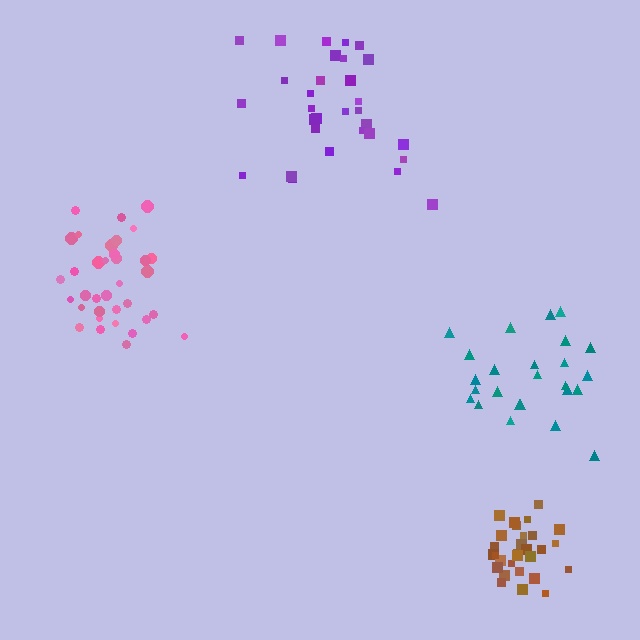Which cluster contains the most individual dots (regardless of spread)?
Pink (35).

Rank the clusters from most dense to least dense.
brown, pink, teal, purple.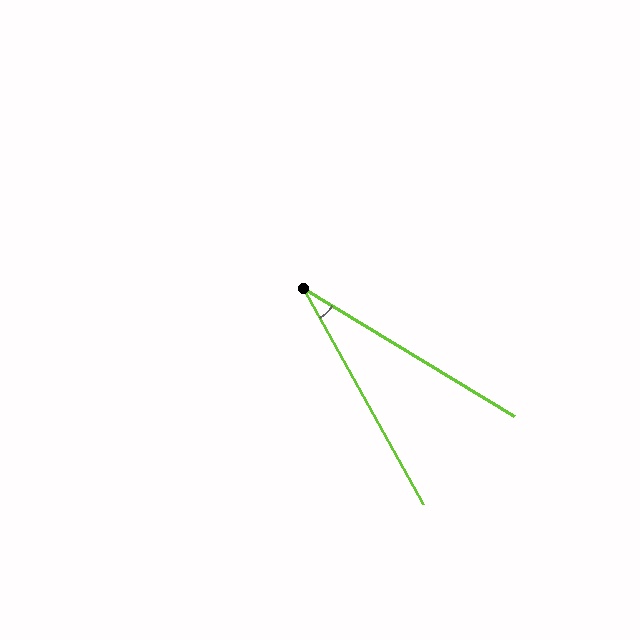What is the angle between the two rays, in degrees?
Approximately 30 degrees.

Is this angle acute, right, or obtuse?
It is acute.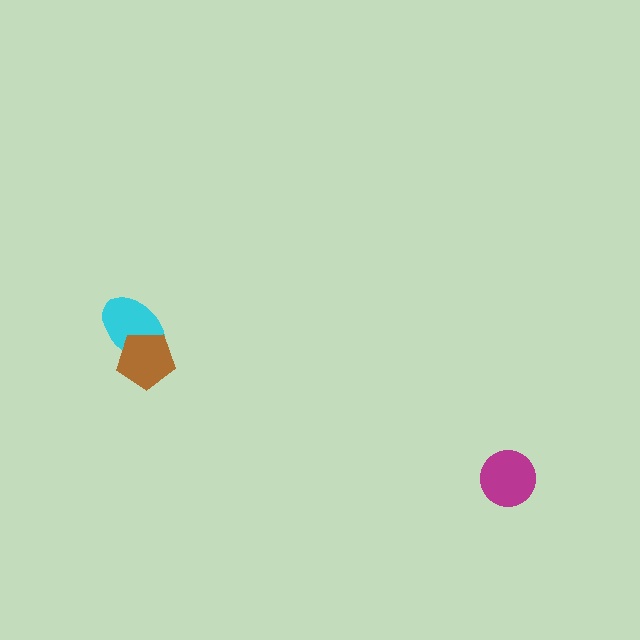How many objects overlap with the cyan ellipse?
1 object overlaps with the cyan ellipse.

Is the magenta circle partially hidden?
No, no other shape covers it.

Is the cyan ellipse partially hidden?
Yes, it is partially covered by another shape.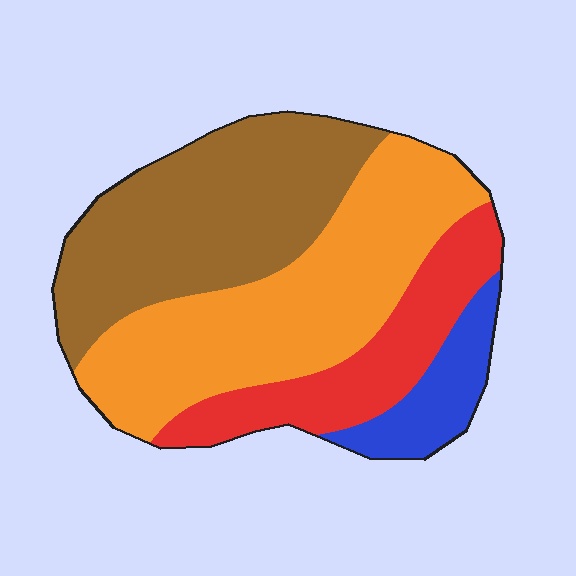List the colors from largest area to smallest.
From largest to smallest: orange, brown, red, blue.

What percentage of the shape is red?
Red covers around 20% of the shape.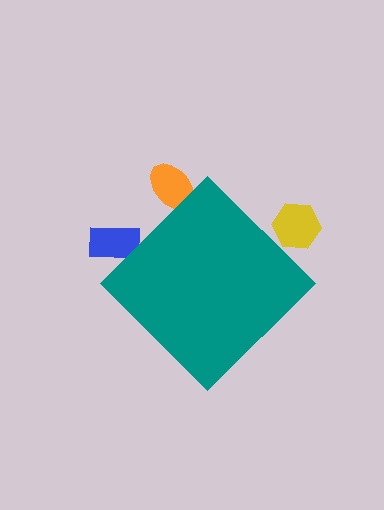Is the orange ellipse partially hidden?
Yes, the orange ellipse is partially hidden behind the teal diamond.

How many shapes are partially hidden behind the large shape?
3 shapes are partially hidden.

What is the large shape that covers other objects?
A teal diamond.